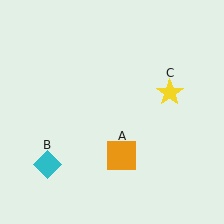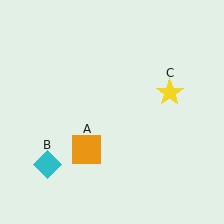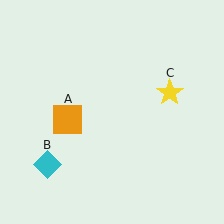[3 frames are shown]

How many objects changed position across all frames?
1 object changed position: orange square (object A).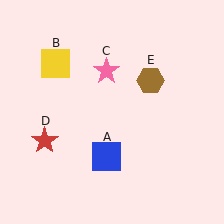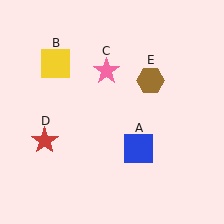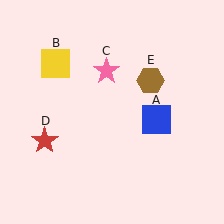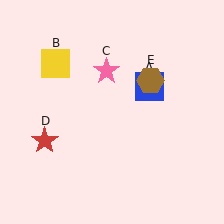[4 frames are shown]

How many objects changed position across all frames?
1 object changed position: blue square (object A).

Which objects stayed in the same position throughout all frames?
Yellow square (object B) and pink star (object C) and red star (object D) and brown hexagon (object E) remained stationary.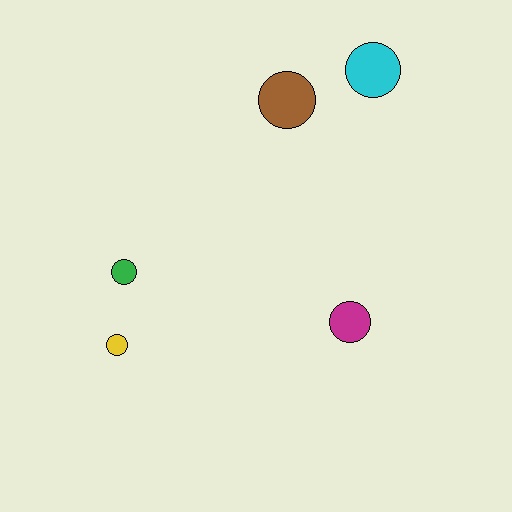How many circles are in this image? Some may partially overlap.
There are 5 circles.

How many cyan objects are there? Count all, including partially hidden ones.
There is 1 cyan object.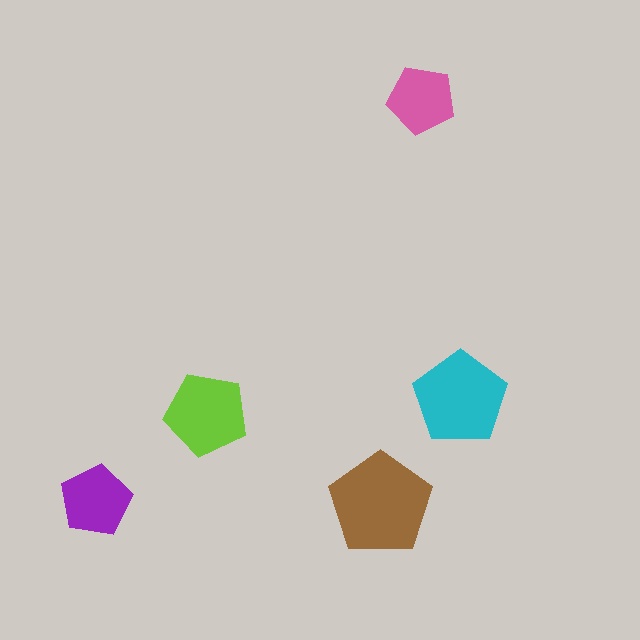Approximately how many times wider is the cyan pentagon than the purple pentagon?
About 1.5 times wider.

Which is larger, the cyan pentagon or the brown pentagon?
The brown one.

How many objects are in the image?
There are 5 objects in the image.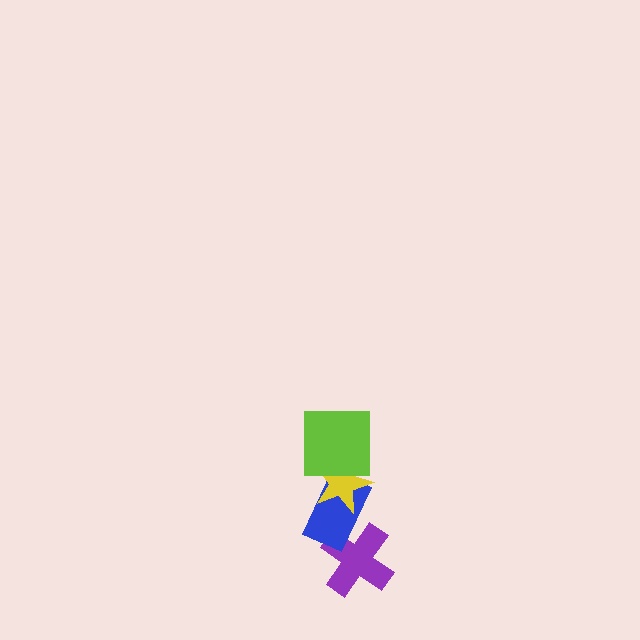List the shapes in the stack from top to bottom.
From top to bottom: the lime square, the yellow star, the blue rectangle, the purple cross.